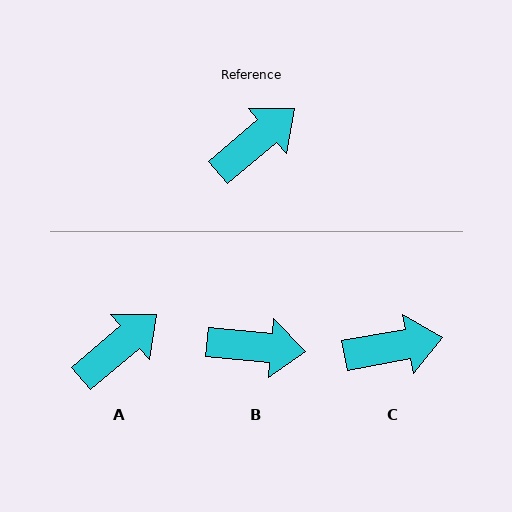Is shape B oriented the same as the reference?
No, it is off by about 45 degrees.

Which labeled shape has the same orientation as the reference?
A.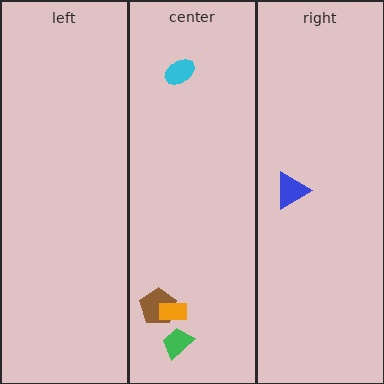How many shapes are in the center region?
4.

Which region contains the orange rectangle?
The center region.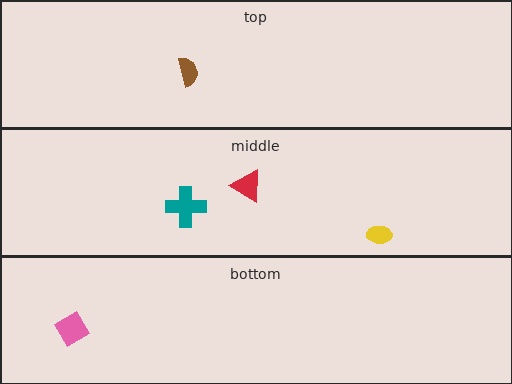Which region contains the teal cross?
The middle region.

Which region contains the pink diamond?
The bottom region.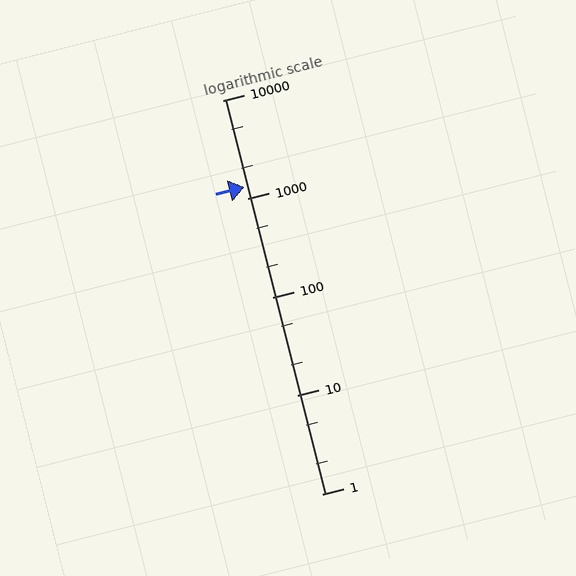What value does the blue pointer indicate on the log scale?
The pointer indicates approximately 1300.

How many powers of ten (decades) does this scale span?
The scale spans 4 decades, from 1 to 10000.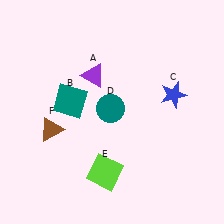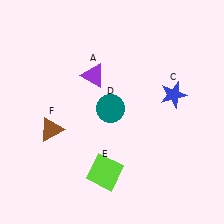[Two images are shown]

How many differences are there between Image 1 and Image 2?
There is 1 difference between the two images.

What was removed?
The teal square (B) was removed in Image 2.